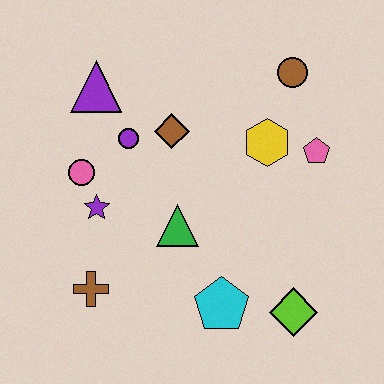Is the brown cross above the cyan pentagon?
Yes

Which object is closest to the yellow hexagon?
The pink pentagon is closest to the yellow hexagon.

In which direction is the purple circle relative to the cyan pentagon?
The purple circle is above the cyan pentagon.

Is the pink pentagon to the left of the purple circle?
No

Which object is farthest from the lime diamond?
The purple triangle is farthest from the lime diamond.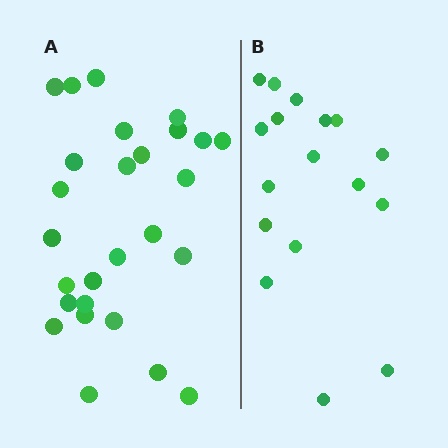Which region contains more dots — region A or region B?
Region A (the left region) has more dots.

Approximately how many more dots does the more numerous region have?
Region A has roughly 10 or so more dots than region B.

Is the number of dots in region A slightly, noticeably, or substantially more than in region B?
Region A has substantially more. The ratio is roughly 1.6 to 1.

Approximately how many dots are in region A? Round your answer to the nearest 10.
About 30 dots. (The exact count is 27, which rounds to 30.)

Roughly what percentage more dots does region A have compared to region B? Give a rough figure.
About 60% more.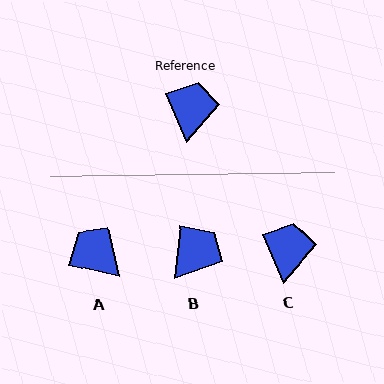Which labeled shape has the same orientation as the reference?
C.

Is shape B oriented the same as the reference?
No, it is off by about 30 degrees.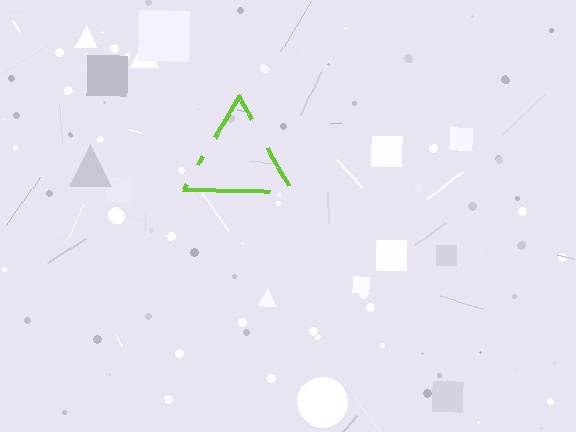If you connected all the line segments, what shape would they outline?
They would outline a triangle.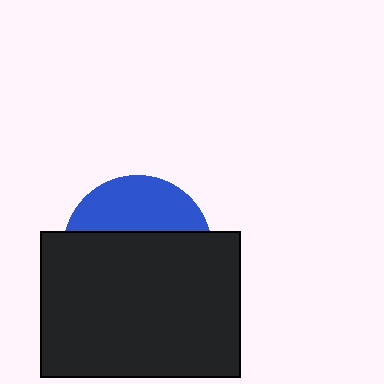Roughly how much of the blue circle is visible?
A small part of it is visible (roughly 35%).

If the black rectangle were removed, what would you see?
You would see the complete blue circle.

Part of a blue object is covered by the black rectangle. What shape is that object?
It is a circle.